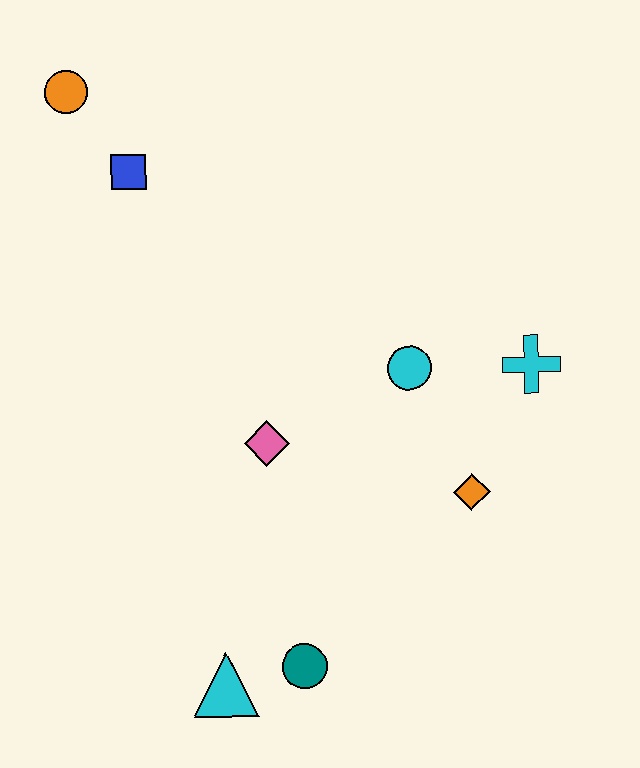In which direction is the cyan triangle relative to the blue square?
The cyan triangle is below the blue square.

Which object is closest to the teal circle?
The cyan triangle is closest to the teal circle.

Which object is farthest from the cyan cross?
The orange circle is farthest from the cyan cross.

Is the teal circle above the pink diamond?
No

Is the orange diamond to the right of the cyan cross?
No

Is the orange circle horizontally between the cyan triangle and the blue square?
No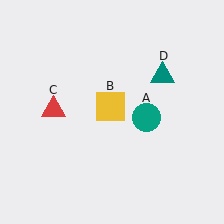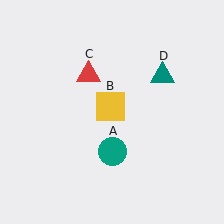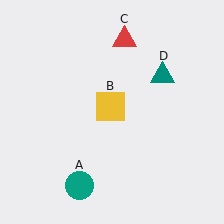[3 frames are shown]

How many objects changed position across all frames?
2 objects changed position: teal circle (object A), red triangle (object C).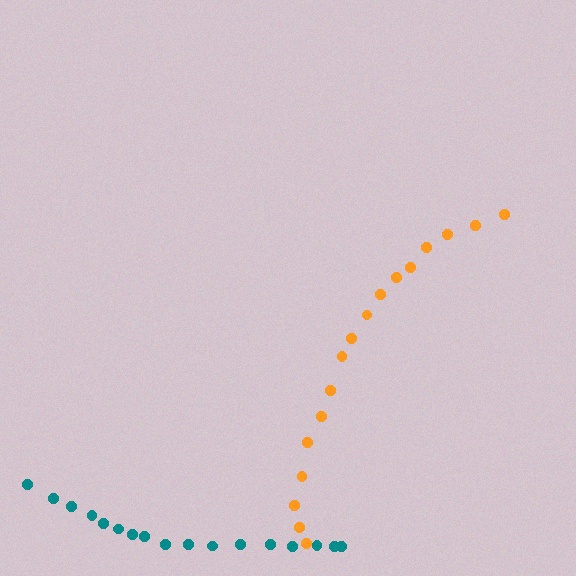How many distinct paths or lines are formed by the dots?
There are 2 distinct paths.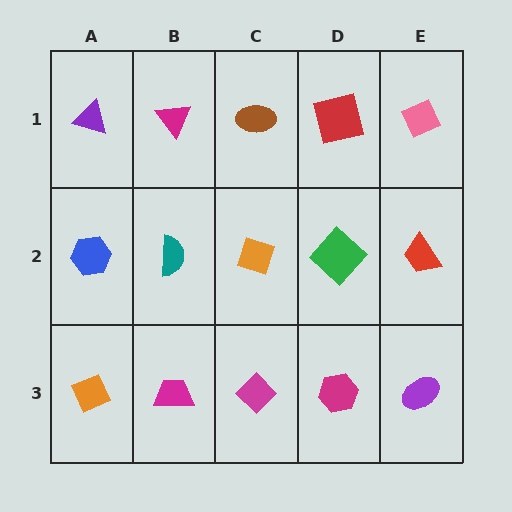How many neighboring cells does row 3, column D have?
3.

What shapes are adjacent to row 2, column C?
A brown ellipse (row 1, column C), a magenta diamond (row 3, column C), a teal semicircle (row 2, column B), a green diamond (row 2, column D).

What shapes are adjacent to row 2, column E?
A pink diamond (row 1, column E), a purple ellipse (row 3, column E), a green diamond (row 2, column D).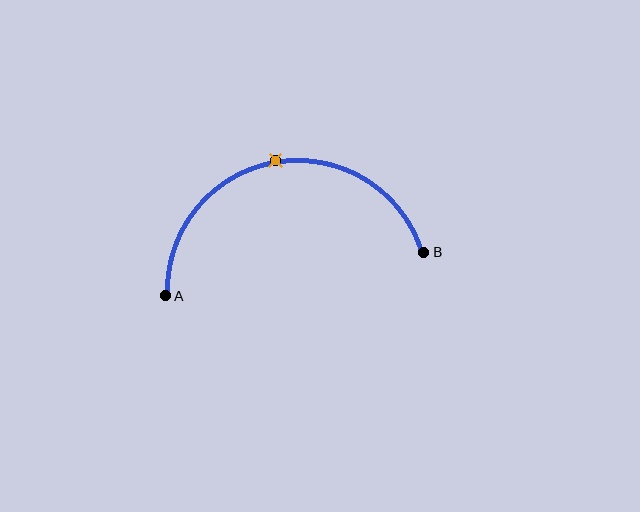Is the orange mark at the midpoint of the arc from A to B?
Yes. The orange mark lies on the arc at equal arc-length from both A and B — it is the arc midpoint.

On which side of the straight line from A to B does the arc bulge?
The arc bulges above the straight line connecting A and B.